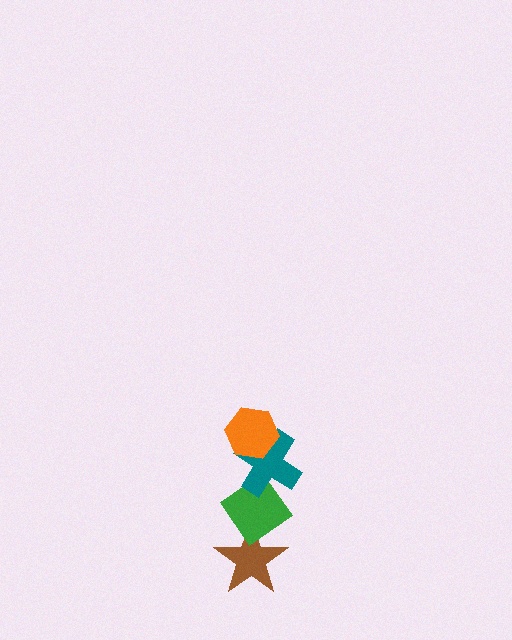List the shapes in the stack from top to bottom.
From top to bottom: the orange hexagon, the teal cross, the green diamond, the brown star.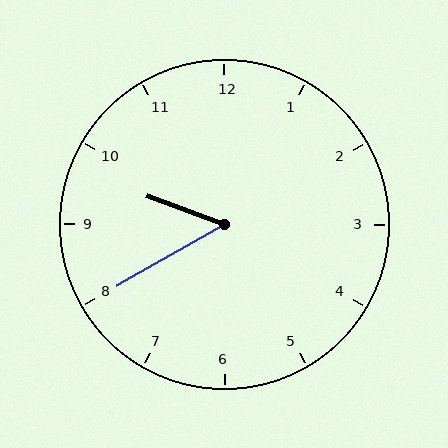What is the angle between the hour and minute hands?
Approximately 50 degrees.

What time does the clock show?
9:40.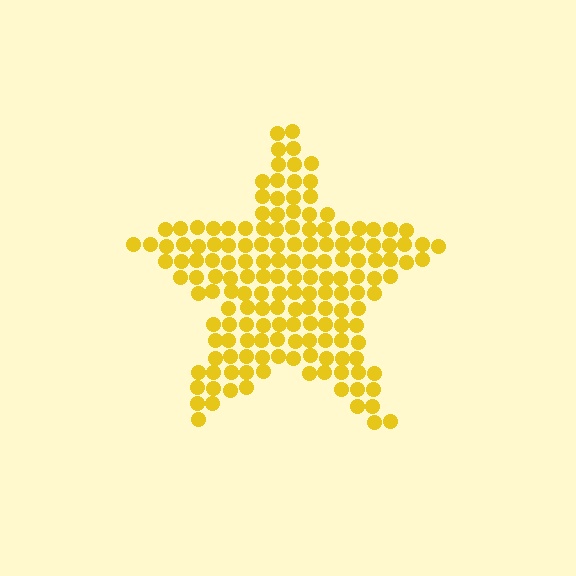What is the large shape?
The large shape is a star.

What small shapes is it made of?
It is made of small circles.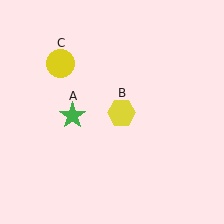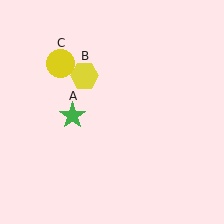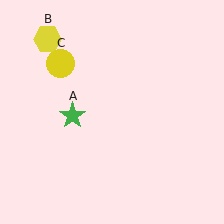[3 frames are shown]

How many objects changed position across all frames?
1 object changed position: yellow hexagon (object B).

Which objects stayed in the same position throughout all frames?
Green star (object A) and yellow circle (object C) remained stationary.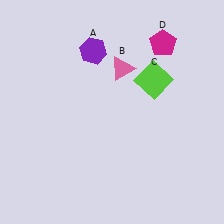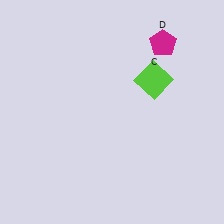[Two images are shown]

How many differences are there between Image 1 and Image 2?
There are 2 differences between the two images.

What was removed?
The purple hexagon (A), the pink triangle (B) were removed in Image 2.